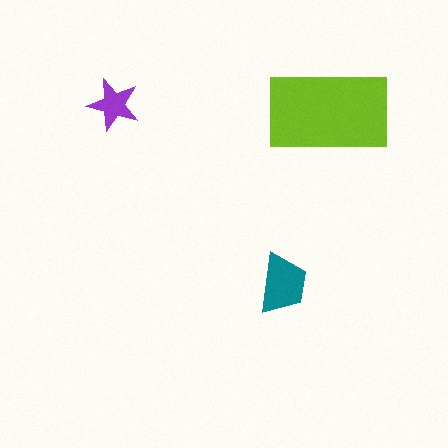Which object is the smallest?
The purple star.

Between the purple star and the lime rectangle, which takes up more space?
The lime rectangle.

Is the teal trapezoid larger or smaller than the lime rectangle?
Smaller.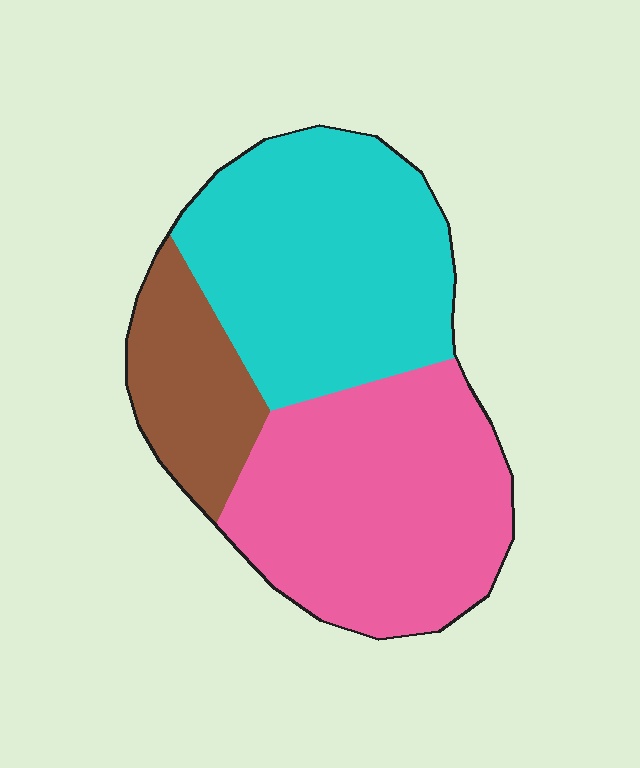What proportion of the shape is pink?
Pink takes up between a quarter and a half of the shape.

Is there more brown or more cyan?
Cyan.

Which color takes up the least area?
Brown, at roughly 15%.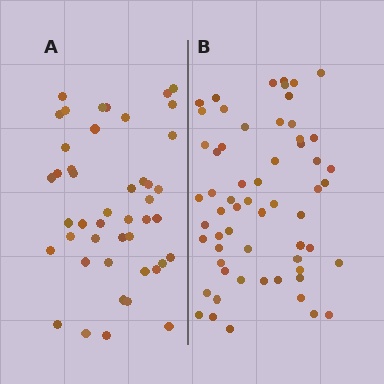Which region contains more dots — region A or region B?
Region B (the right region) has more dots.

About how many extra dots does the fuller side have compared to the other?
Region B has approximately 15 more dots than region A.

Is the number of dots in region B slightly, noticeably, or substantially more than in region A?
Region B has noticeably more, but not dramatically so. The ratio is roughly 1.3 to 1.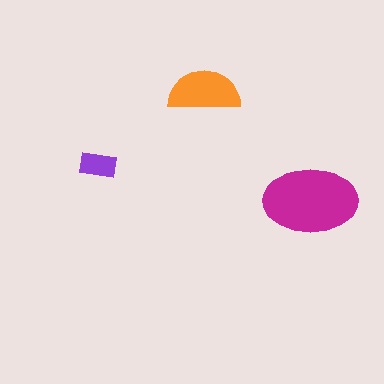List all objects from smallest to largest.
The purple rectangle, the orange semicircle, the magenta ellipse.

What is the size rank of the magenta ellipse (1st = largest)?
1st.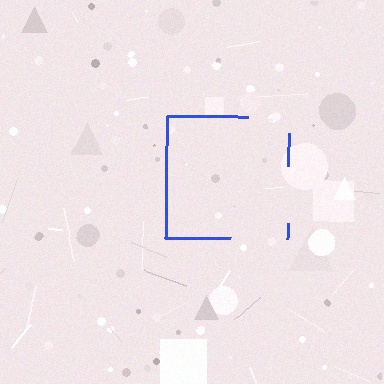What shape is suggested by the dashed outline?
The dashed outline suggests a square.